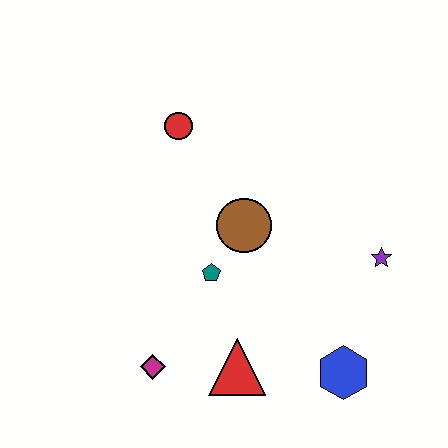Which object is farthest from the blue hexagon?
The red circle is farthest from the blue hexagon.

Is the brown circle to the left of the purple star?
Yes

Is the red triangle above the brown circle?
No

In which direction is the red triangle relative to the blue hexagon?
The red triangle is to the left of the blue hexagon.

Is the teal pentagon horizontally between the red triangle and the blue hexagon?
No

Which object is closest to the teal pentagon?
The brown circle is closest to the teal pentagon.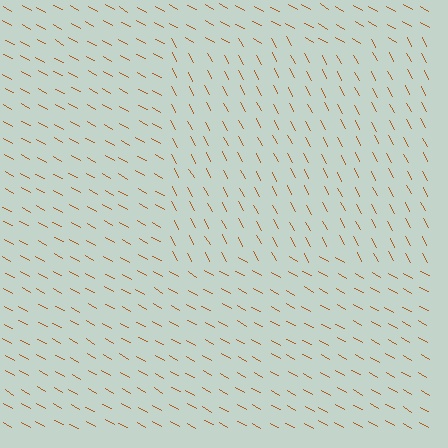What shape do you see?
I see a rectangle.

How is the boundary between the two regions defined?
The boundary is defined purely by a change in line orientation (approximately 33 degrees difference). All lines are the same color and thickness.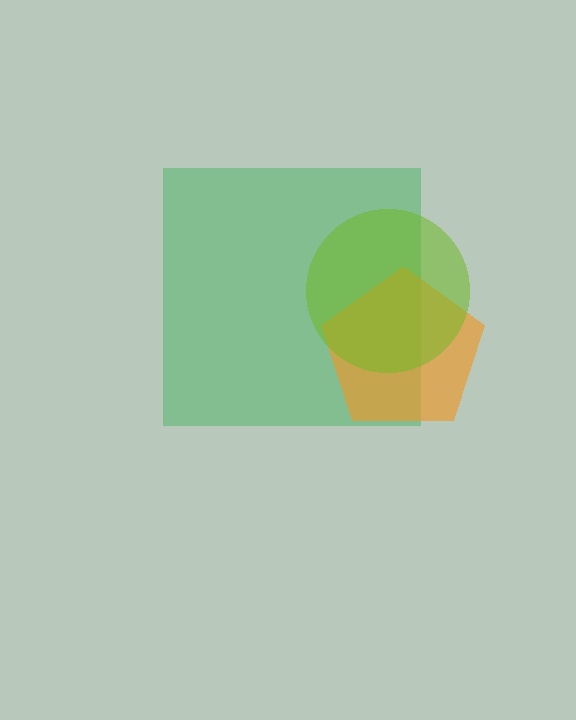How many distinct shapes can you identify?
There are 3 distinct shapes: a green square, an orange pentagon, a lime circle.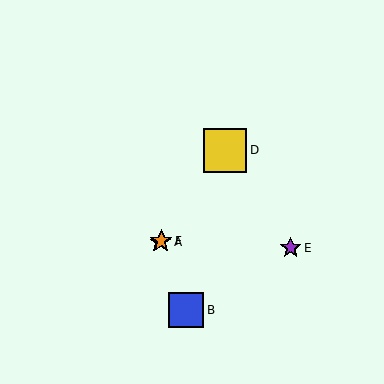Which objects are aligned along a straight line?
Objects A, C, D, F are aligned along a straight line.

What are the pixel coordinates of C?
Object C is at (225, 151).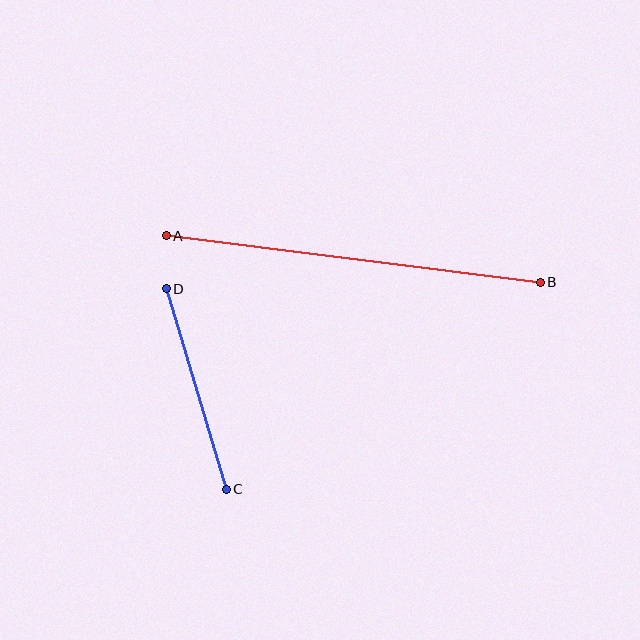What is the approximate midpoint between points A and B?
The midpoint is at approximately (353, 259) pixels.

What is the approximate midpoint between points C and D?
The midpoint is at approximately (196, 389) pixels.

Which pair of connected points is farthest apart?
Points A and B are farthest apart.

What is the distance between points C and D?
The distance is approximately 209 pixels.